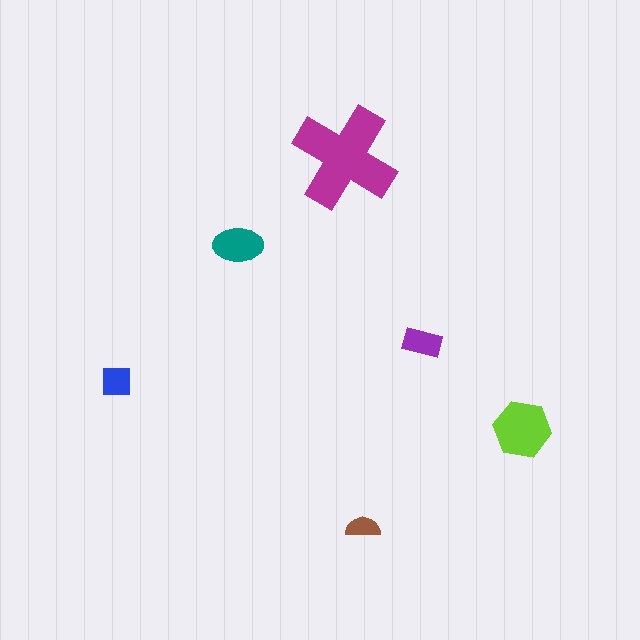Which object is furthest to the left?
The blue square is leftmost.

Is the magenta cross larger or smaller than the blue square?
Larger.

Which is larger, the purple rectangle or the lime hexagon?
The lime hexagon.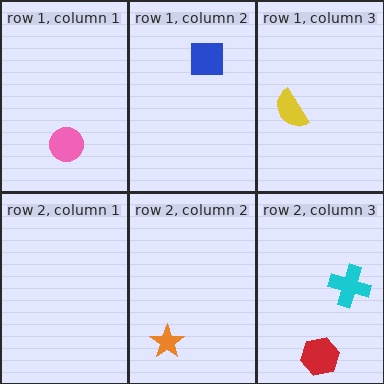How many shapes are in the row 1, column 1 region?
1.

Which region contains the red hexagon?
The row 2, column 3 region.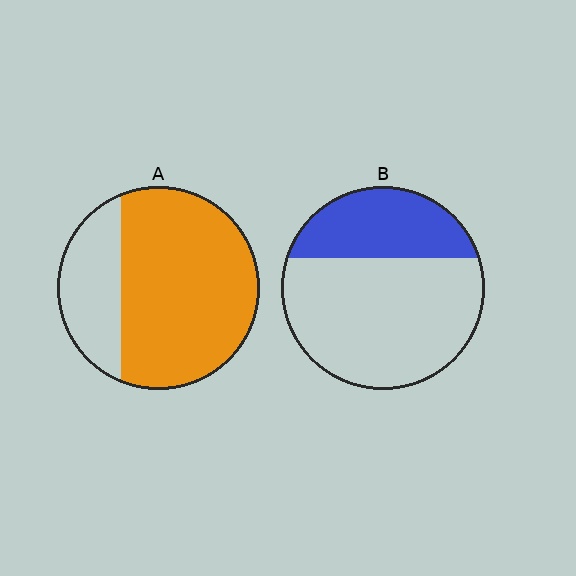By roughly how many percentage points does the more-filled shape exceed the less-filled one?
By roughly 40 percentage points (A over B).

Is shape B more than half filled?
No.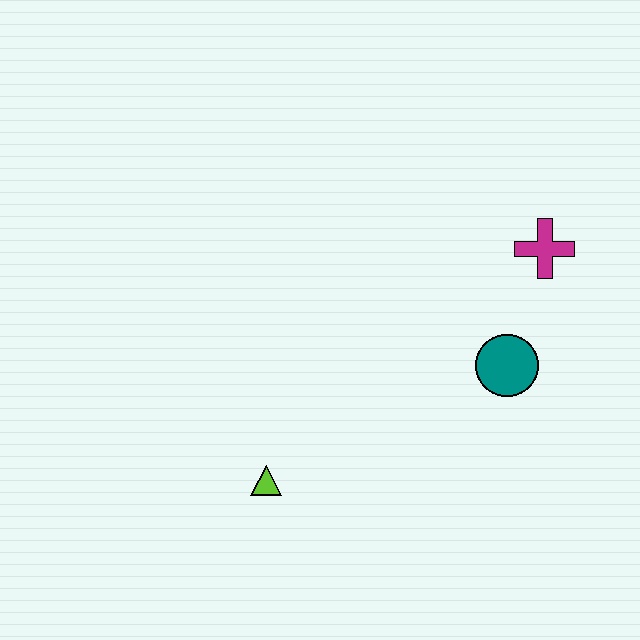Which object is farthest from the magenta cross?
The lime triangle is farthest from the magenta cross.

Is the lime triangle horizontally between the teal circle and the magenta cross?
No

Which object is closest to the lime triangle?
The teal circle is closest to the lime triangle.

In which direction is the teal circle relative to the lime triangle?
The teal circle is to the right of the lime triangle.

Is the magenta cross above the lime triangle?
Yes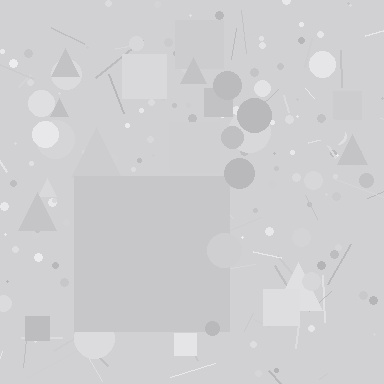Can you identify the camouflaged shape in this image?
The camouflaged shape is a square.